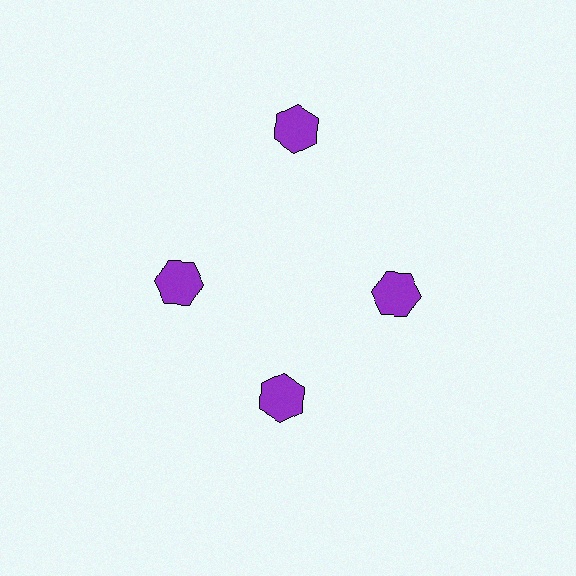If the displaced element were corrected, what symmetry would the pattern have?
It would have 4-fold rotational symmetry — the pattern would map onto itself every 90 degrees.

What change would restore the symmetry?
The symmetry would be restored by moving it inward, back onto the ring so that all 4 hexagons sit at equal angles and equal distance from the center.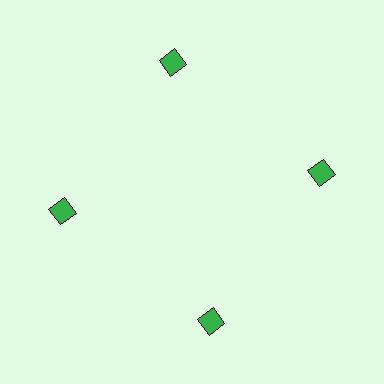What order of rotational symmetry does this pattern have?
This pattern has 4-fold rotational symmetry.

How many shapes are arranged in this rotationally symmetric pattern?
There are 4 shapes, arranged in 4 groups of 1.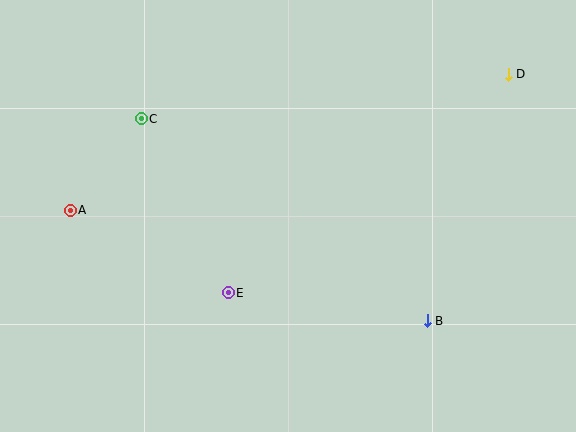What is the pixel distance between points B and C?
The distance between B and C is 350 pixels.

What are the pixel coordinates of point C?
Point C is at (141, 119).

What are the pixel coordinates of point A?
Point A is at (70, 210).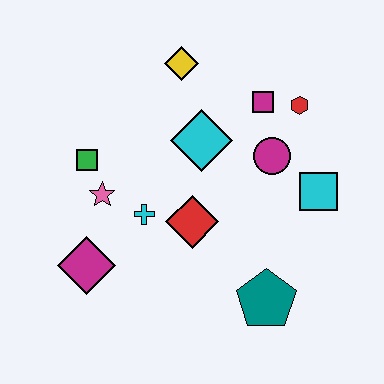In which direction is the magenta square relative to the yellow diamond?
The magenta square is to the right of the yellow diamond.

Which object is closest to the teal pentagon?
The red diamond is closest to the teal pentagon.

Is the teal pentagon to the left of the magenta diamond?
No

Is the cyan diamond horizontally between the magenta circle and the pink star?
Yes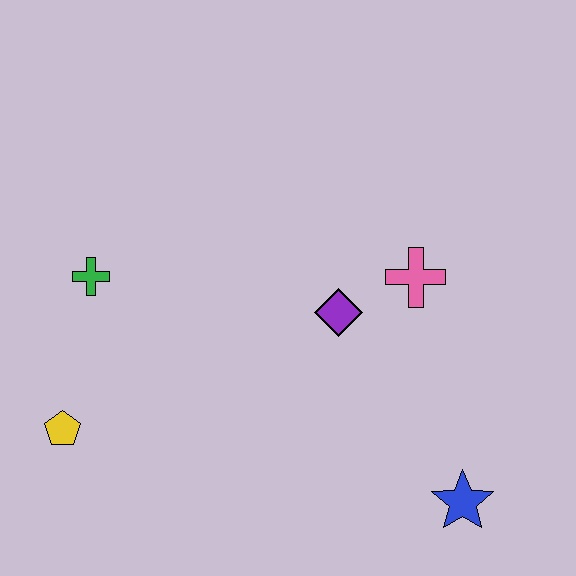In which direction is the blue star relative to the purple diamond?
The blue star is below the purple diamond.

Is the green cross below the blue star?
No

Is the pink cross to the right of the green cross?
Yes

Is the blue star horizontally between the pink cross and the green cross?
No